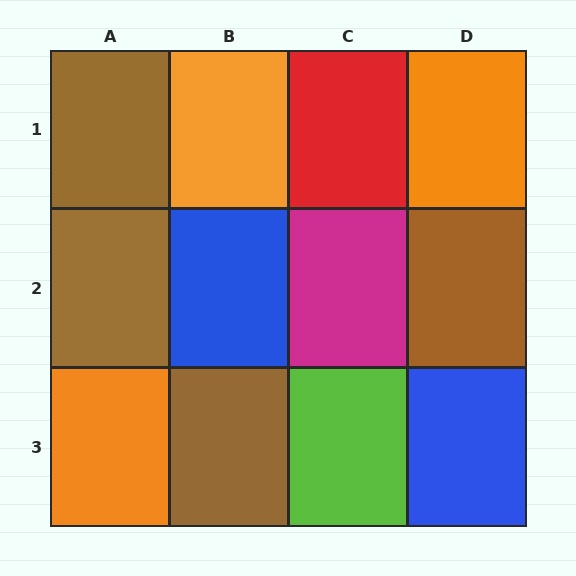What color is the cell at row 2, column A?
Brown.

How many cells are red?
1 cell is red.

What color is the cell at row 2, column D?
Brown.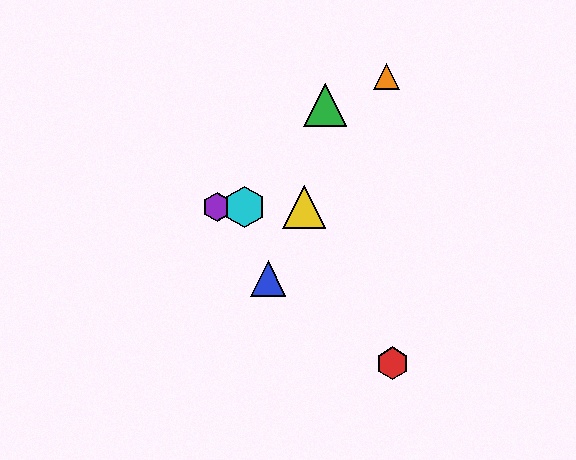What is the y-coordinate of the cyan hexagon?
The cyan hexagon is at y≈207.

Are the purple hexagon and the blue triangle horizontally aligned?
No, the purple hexagon is at y≈207 and the blue triangle is at y≈278.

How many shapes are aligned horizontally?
3 shapes (the yellow triangle, the purple hexagon, the cyan hexagon) are aligned horizontally.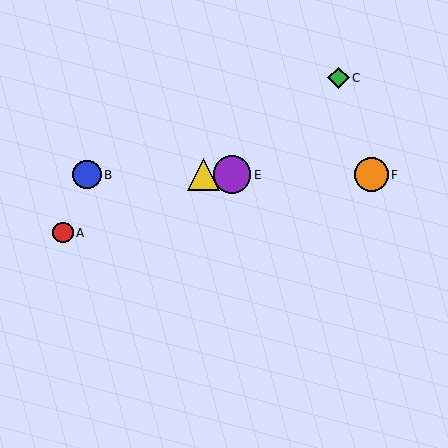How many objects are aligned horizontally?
4 objects (B, D, E, F) are aligned horizontally.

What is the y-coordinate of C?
Object C is at y≈78.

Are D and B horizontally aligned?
Yes, both are at y≈175.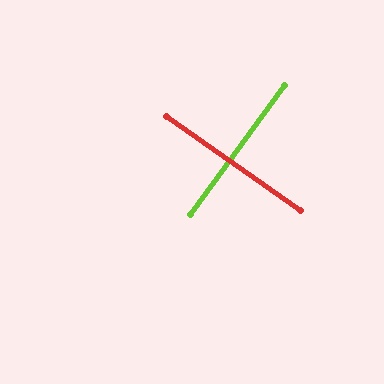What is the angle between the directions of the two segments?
Approximately 89 degrees.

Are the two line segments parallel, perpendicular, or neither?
Perpendicular — they meet at approximately 89°.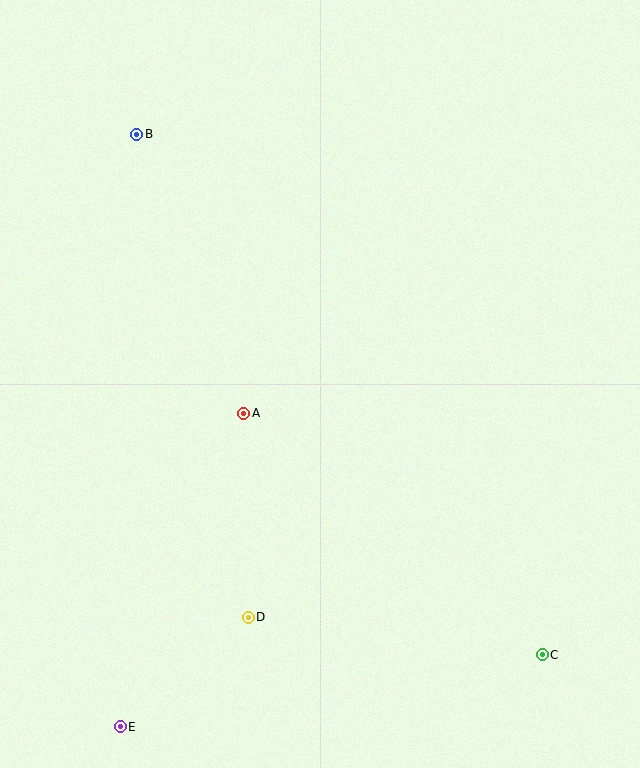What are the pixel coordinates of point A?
Point A is at (244, 413).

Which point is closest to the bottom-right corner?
Point C is closest to the bottom-right corner.